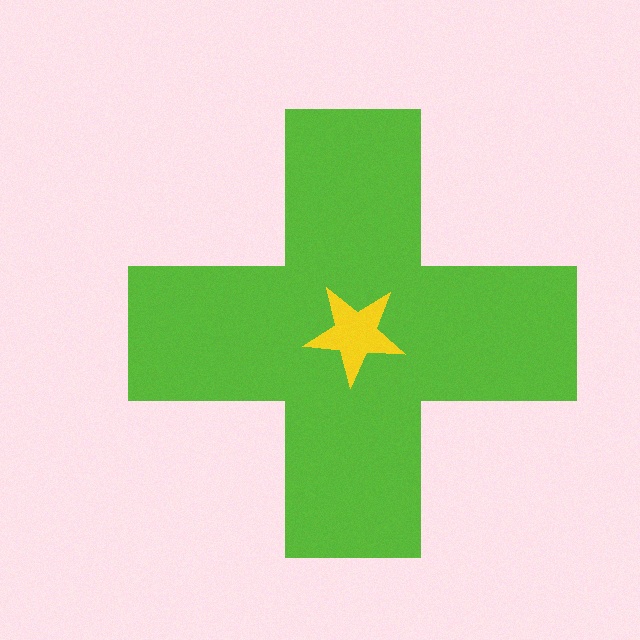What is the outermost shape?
The lime cross.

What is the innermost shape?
The yellow star.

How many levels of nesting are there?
2.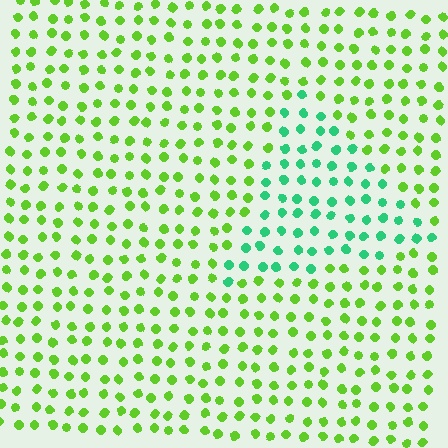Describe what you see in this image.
The image is filled with small lime elements in a uniform arrangement. A triangle-shaped region is visible where the elements are tinted to a slightly different hue, forming a subtle color boundary.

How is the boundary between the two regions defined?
The boundary is defined purely by a slight shift in hue (about 50 degrees). Spacing, size, and orientation are identical on both sides.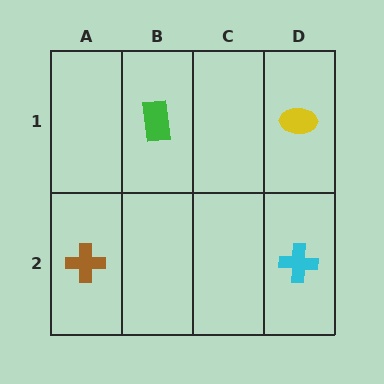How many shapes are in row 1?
2 shapes.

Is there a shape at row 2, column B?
No, that cell is empty.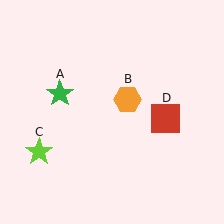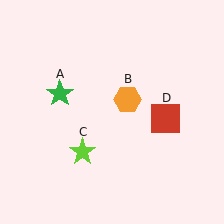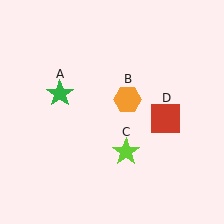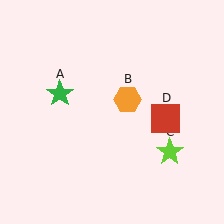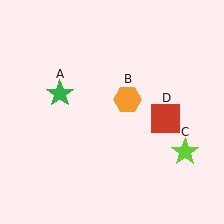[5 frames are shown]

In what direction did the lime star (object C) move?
The lime star (object C) moved right.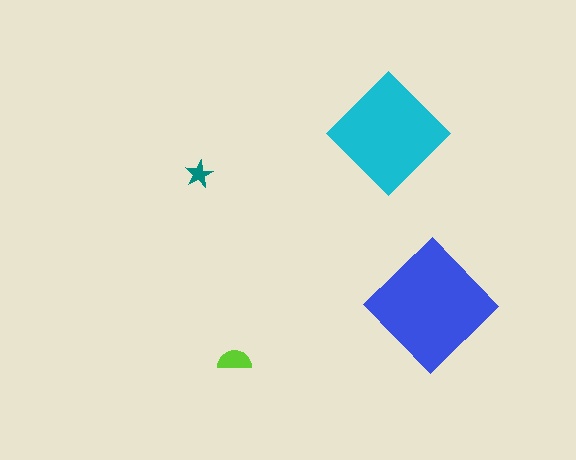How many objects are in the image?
There are 4 objects in the image.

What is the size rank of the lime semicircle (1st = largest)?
3rd.